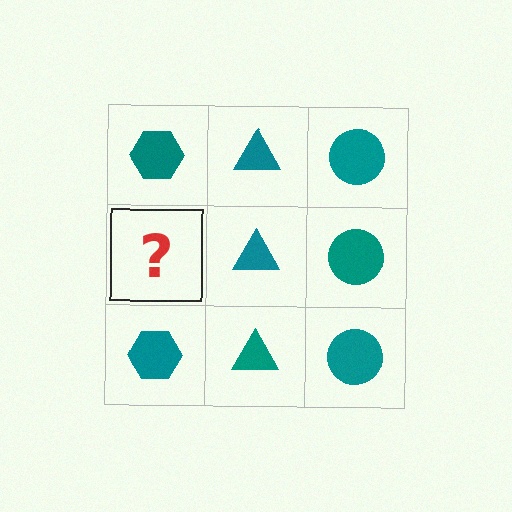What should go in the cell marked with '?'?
The missing cell should contain a teal hexagon.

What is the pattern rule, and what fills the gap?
The rule is that each column has a consistent shape. The gap should be filled with a teal hexagon.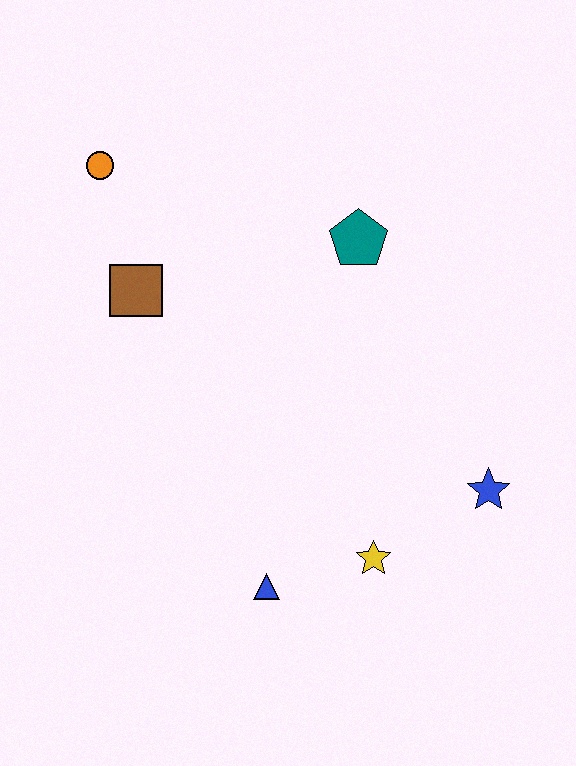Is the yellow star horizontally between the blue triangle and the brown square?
No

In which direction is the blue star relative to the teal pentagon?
The blue star is below the teal pentagon.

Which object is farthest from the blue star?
The orange circle is farthest from the blue star.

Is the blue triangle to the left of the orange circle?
No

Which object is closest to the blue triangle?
The yellow star is closest to the blue triangle.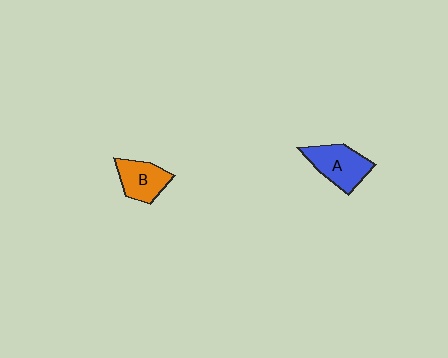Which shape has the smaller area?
Shape B (orange).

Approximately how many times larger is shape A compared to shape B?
Approximately 1.2 times.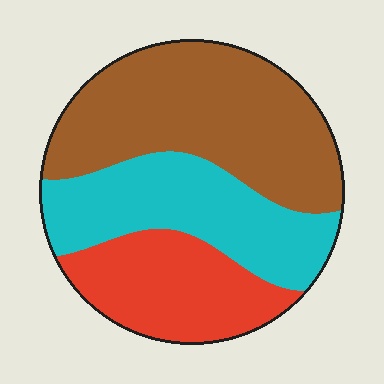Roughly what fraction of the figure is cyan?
Cyan takes up about one third (1/3) of the figure.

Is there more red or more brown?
Brown.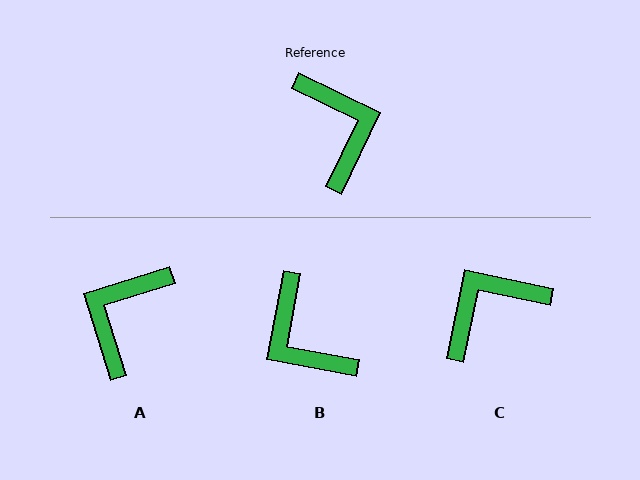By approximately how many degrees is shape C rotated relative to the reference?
Approximately 104 degrees counter-clockwise.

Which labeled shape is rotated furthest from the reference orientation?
B, about 165 degrees away.